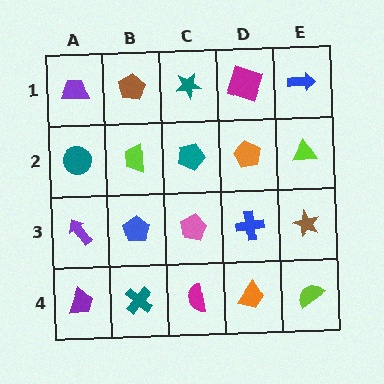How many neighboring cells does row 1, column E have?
2.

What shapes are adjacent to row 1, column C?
A teal pentagon (row 2, column C), a brown pentagon (row 1, column B), a magenta square (row 1, column D).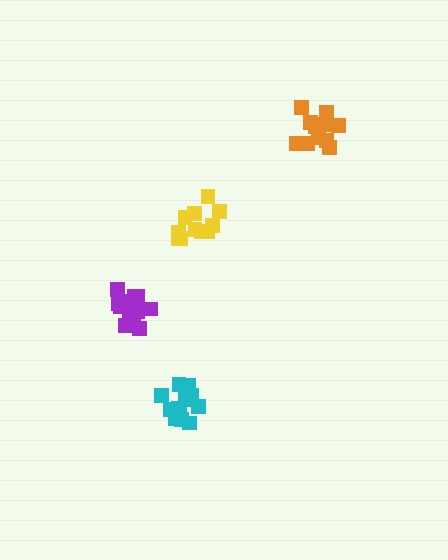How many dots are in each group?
Group 1: 14 dots, Group 2: 14 dots, Group 3: 11 dots, Group 4: 13 dots (52 total).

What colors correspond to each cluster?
The clusters are colored: purple, cyan, yellow, orange.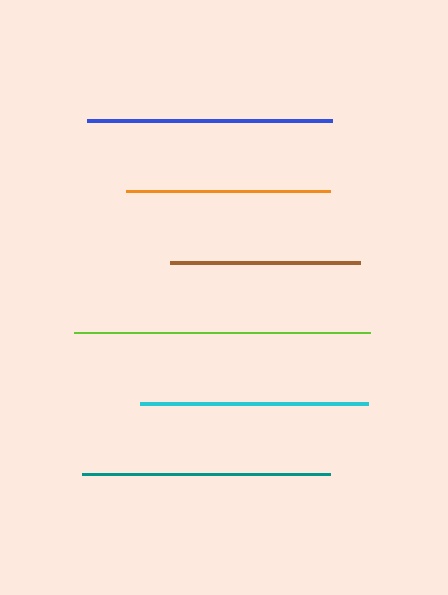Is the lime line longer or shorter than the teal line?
The lime line is longer than the teal line.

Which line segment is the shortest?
The brown line is the shortest at approximately 190 pixels.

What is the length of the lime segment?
The lime segment is approximately 296 pixels long.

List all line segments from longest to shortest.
From longest to shortest: lime, teal, blue, cyan, orange, brown.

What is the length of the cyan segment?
The cyan segment is approximately 228 pixels long.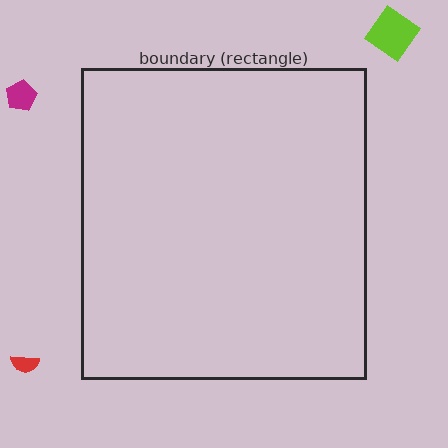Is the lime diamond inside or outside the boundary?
Outside.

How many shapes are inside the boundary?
0 inside, 3 outside.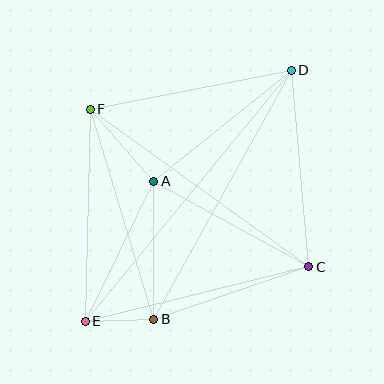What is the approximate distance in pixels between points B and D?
The distance between B and D is approximately 284 pixels.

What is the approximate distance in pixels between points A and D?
The distance between A and D is approximately 177 pixels.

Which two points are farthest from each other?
Points D and E are farthest from each other.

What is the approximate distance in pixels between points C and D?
The distance between C and D is approximately 197 pixels.